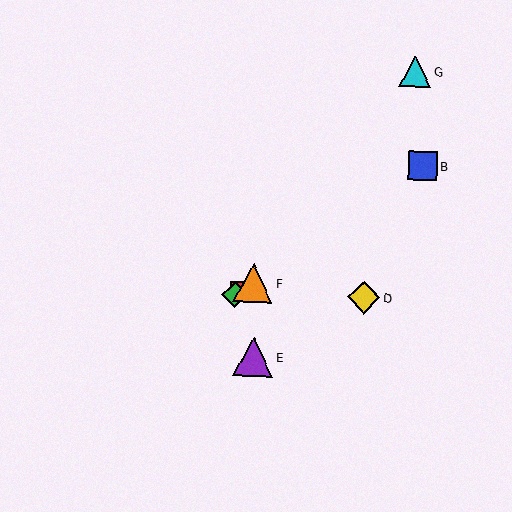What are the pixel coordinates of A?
Object A is at (240, 292).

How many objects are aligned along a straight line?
4 objects (A, B, C, F) are aligned along a straight line.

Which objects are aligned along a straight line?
Objects A, B, C, F are aligned along a straight line.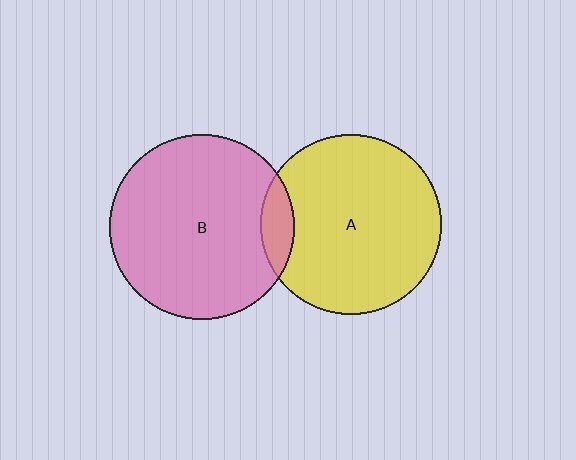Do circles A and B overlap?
Yes.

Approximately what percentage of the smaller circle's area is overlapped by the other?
Approximately 10%.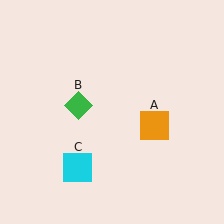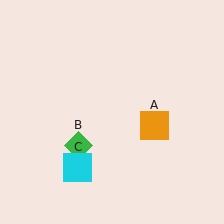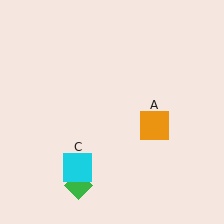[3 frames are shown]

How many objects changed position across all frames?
1 object changed position: green diamond (object B).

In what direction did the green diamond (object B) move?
The green diamond (object B) moved down.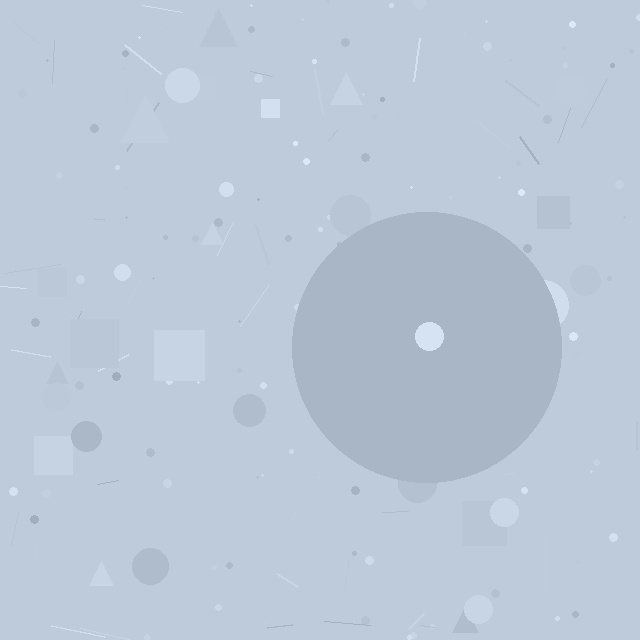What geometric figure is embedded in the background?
A circle is embedded in the background.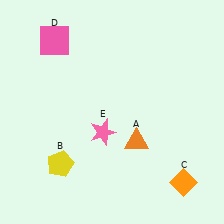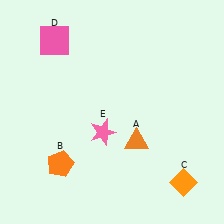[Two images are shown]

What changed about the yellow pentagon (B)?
In Image 1, B is yellow. In Image 2, it changed to orange.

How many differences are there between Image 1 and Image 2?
There is 1 difference between the two images.